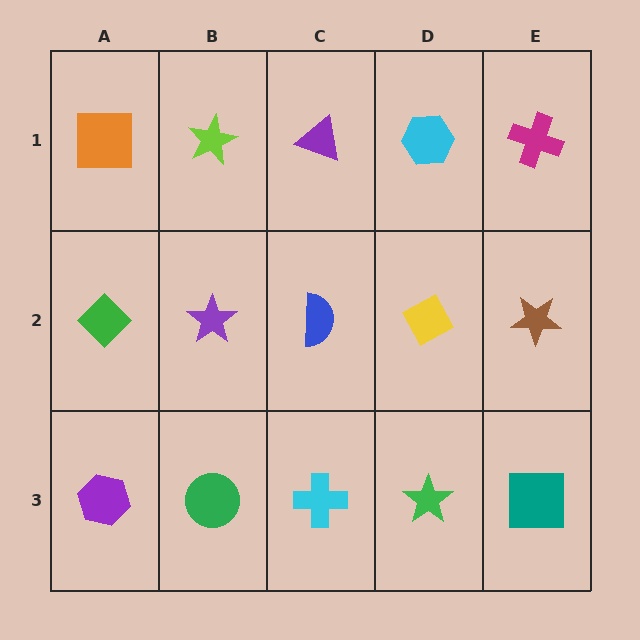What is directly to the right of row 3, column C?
A green star.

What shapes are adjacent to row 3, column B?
A purple star (row 2, column B), a purple hexagon (row 3, column A), a cyan cross (row 3, column C).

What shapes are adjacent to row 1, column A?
A green diamond (row 2, column A), a lime star (row 1, column B).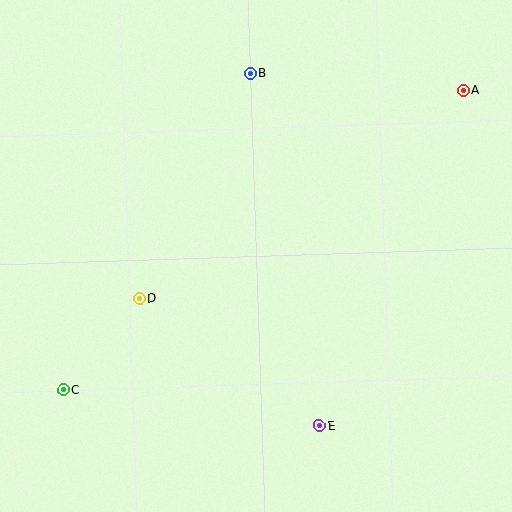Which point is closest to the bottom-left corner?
Point C is closest to the bottom-left corner.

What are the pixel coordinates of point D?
Point D is at (140, 299).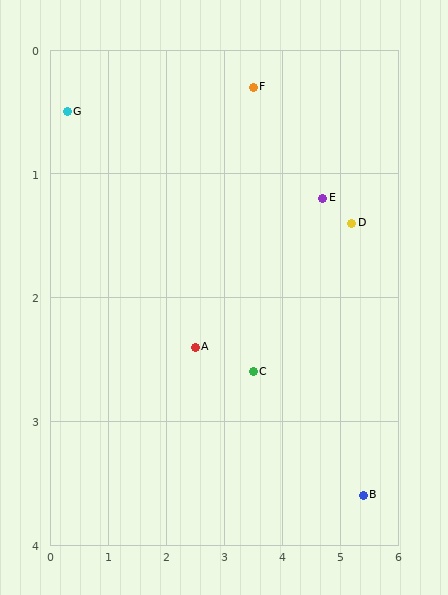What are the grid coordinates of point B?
Point B is at approximately (5.4, 3.6).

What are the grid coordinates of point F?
Point F is at approximately (3.5, 0.3).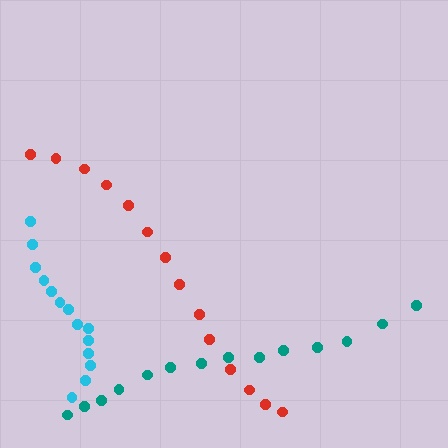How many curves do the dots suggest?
There are 3 distinct paths.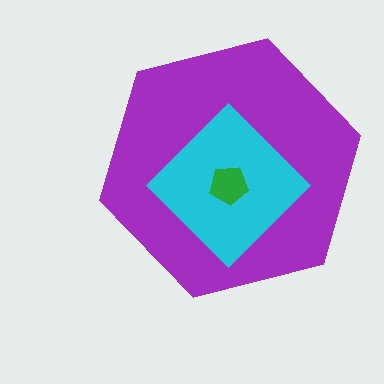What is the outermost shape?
The purple hexagon.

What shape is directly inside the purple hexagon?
The cyan diamond.